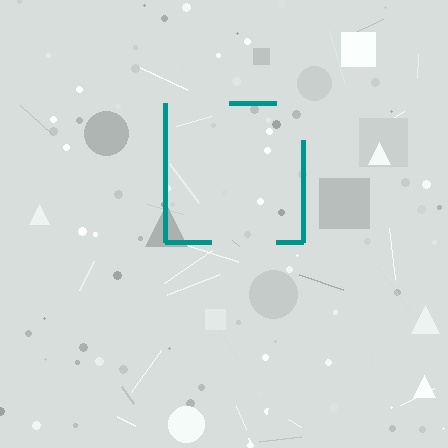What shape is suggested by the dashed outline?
The dashed outline suggests a square.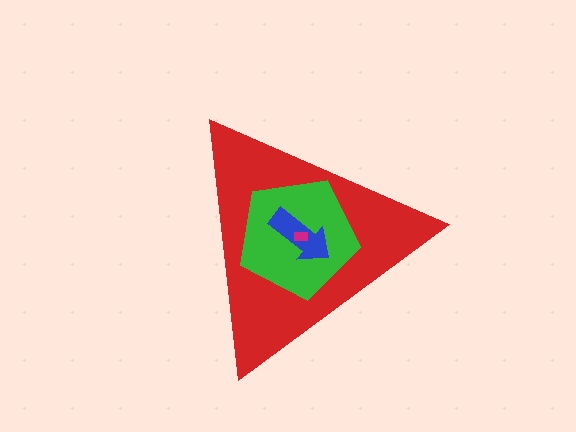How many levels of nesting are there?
4.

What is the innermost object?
The magenta rectangle.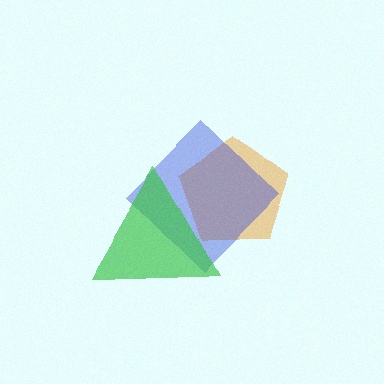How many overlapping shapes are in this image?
There are 3 overlapping shapes in the image.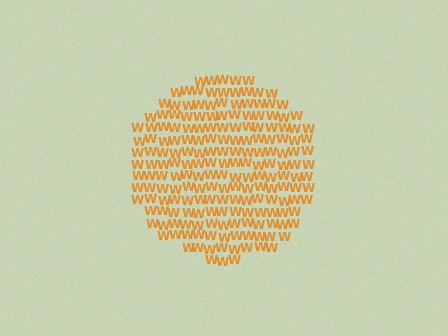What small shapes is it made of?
It is made of small letter W's.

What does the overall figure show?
The overall figure shows a circle.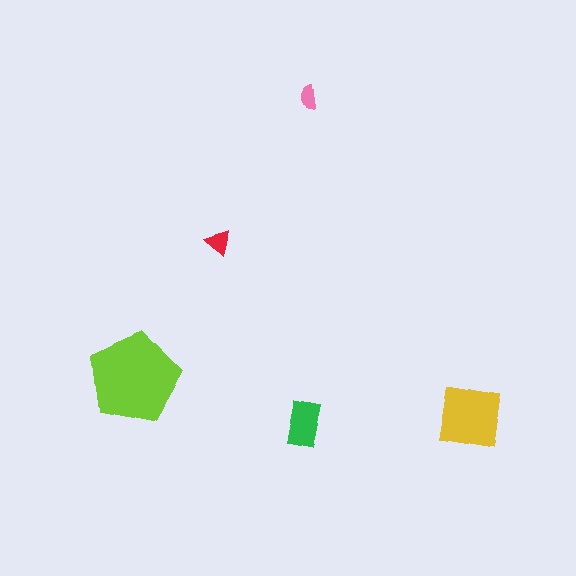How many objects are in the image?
There are 5 objects in the image.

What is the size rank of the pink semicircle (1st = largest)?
5th.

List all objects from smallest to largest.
The pink semicircle, the red triangle, the green rectangle, the yellow square, the lime pentagon.